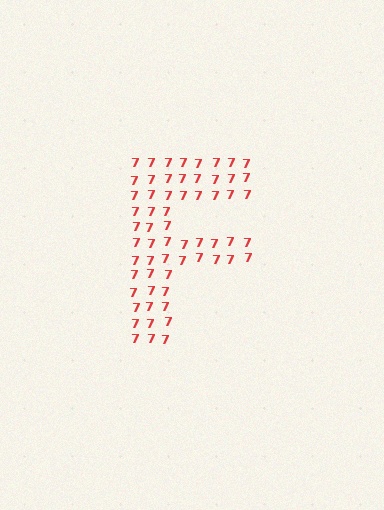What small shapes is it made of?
It is made of small digit 7's.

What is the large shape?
The large shape is the letter F.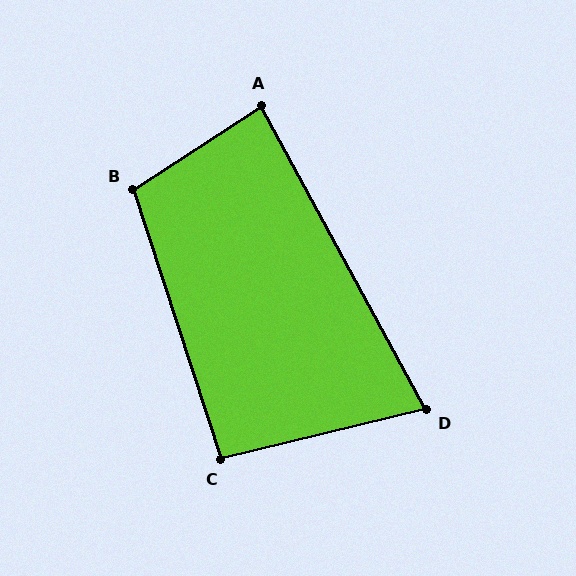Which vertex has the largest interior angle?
B, at approximately 105 degrees.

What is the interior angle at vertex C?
Approximately 94 degrees (approximately right).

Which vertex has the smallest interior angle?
D, at approximately 75 degrees.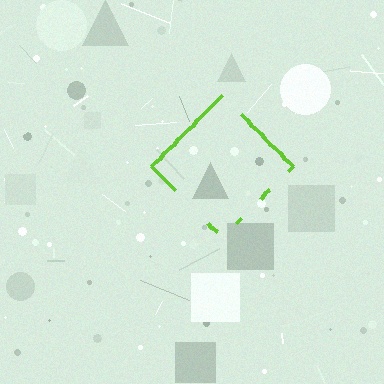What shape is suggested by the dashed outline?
The dashed outline suggests a diamond.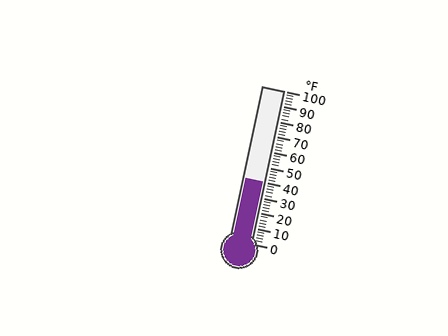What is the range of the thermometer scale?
The thermometer scale ranges from 0°F to 100°F.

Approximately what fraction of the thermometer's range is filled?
The thermometer is filled to approximately 40% of its range.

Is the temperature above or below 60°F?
The temperature is below 60°F.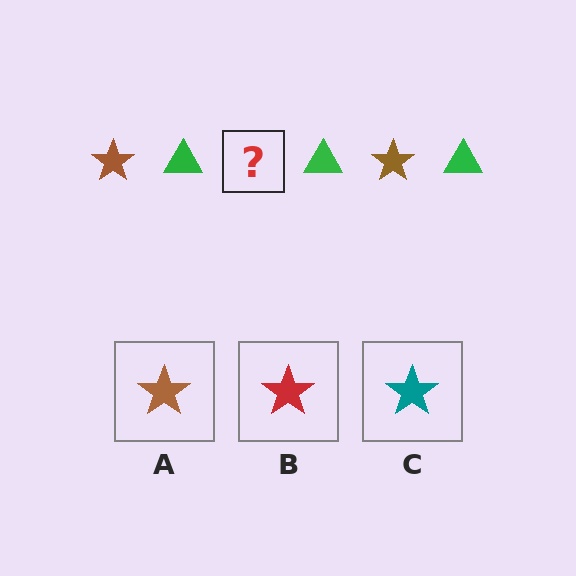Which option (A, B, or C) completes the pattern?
A.